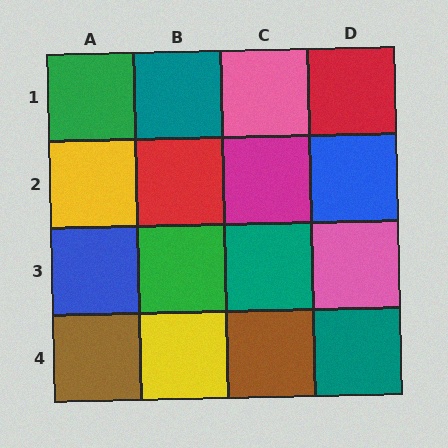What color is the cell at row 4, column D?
Teal.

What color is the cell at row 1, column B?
Teal.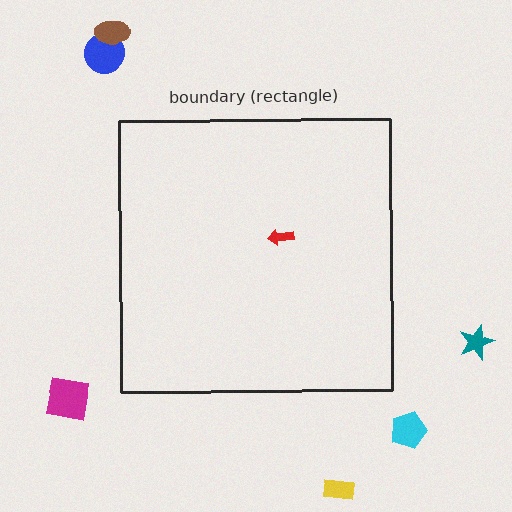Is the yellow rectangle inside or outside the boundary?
Outside.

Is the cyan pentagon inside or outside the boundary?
Outside.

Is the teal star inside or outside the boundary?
Outside.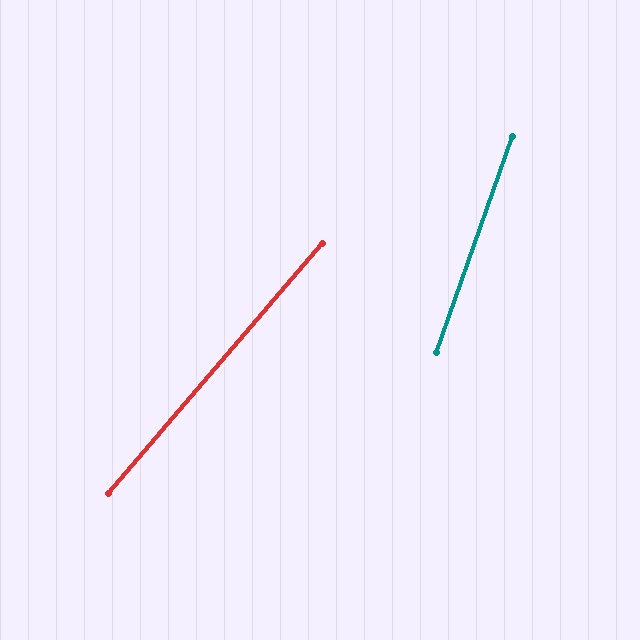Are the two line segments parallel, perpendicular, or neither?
Neither parallel nor perpendicular — they differ by about 21°.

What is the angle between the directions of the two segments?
Approximately 21 degrees.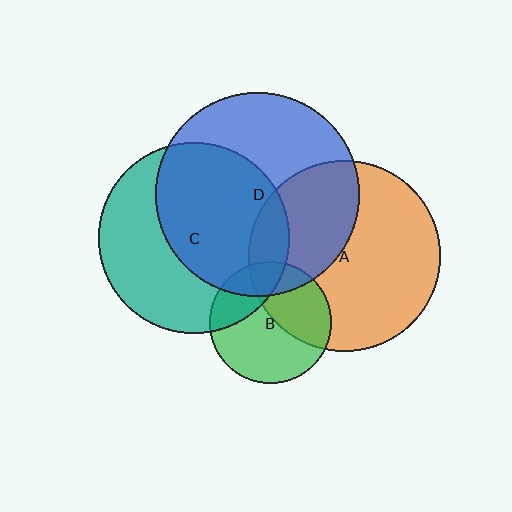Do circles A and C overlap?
Yes.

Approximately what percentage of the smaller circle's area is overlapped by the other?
Approximately 10%.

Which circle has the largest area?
Circle D (blue).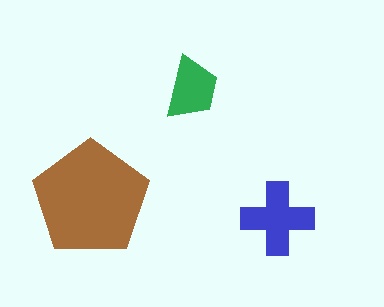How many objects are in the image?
There are 3 objects in the image.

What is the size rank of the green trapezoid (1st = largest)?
3rd.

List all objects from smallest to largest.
The green trapezoid, the blue cross, the brown pentagon.